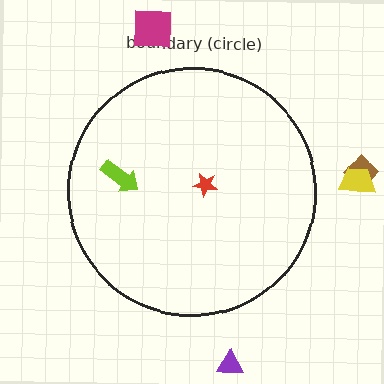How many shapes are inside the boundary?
2 inside, 4 outside.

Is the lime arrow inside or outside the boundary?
Inside.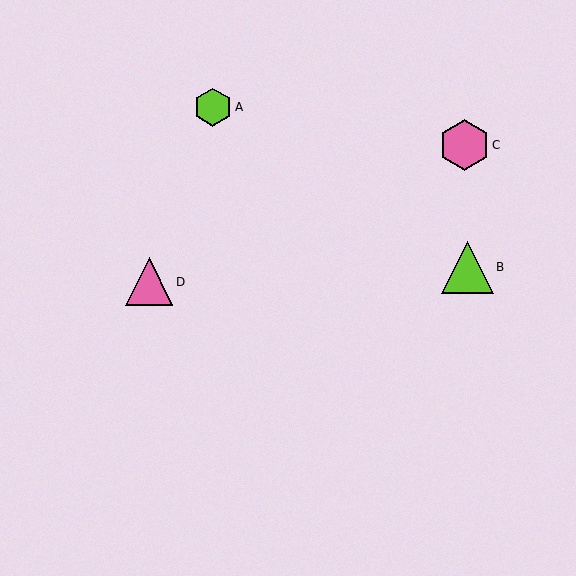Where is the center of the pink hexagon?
The center of the pink hexagon is at (464, 145).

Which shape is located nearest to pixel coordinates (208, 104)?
The lime hexagon (labeled A) at (213, 107) is nearest to that location.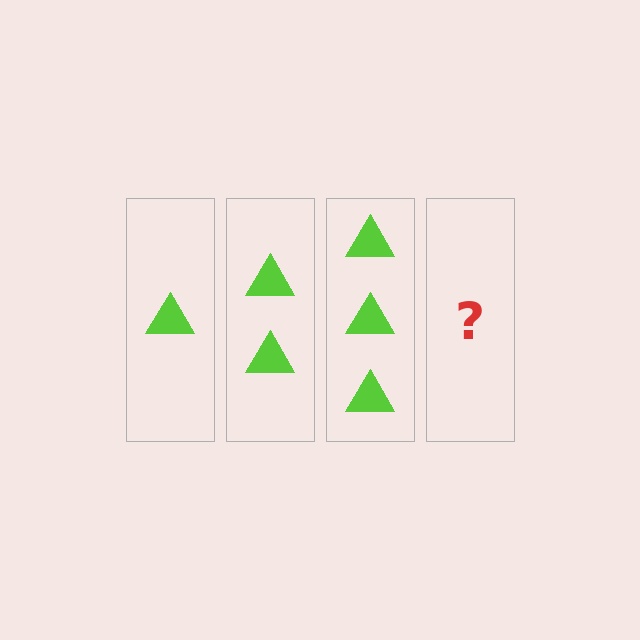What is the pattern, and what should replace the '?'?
The pattern is that each step adds one more triangle. The '?' should be 4 triangles.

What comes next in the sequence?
The next element should be 4 triangles.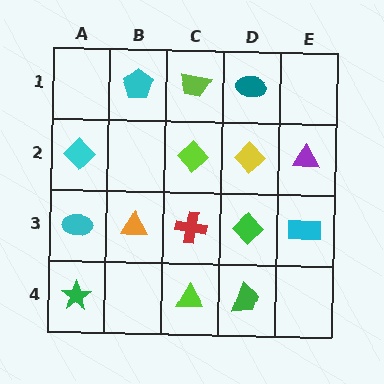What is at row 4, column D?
A green trapezoid.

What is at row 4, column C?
A lime triangle.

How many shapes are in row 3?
5 shapes.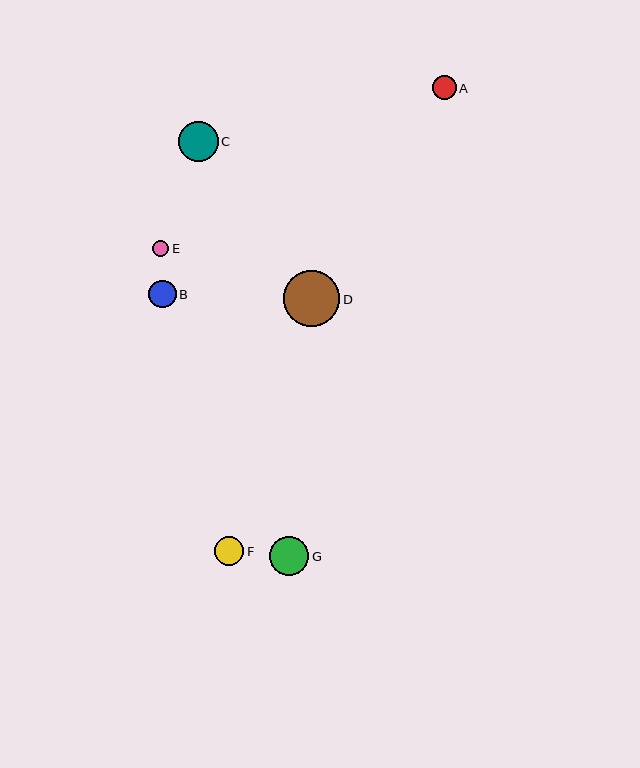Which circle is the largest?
Circle D is the largest with a size of approximately 56 pixels.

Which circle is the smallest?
Circle E is the smallest with a size of approximately 17 pixels.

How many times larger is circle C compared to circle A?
Circle C is approximately 1.7 times the size of circle A.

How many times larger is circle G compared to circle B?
Circle G is approximately 1.4 times the size of circle B.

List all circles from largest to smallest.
From largest to smallest: D, C, G, F, B, A, E.